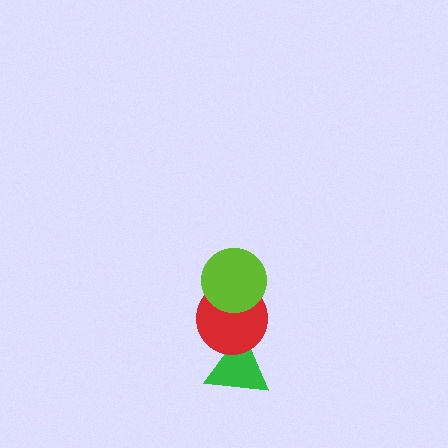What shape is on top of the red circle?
The lime circle is on top of the red circle.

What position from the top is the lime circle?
The lime circle is 1st from the top.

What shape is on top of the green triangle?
The red circle is on top of the green triangle.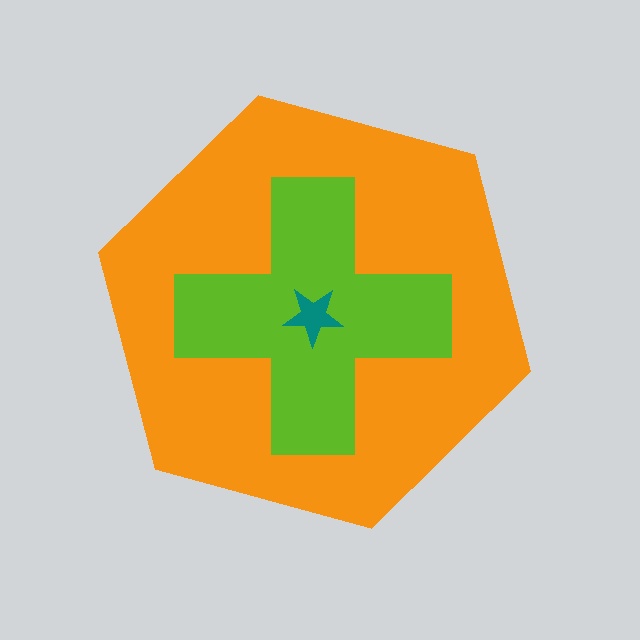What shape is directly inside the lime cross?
The teal star.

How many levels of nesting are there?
3.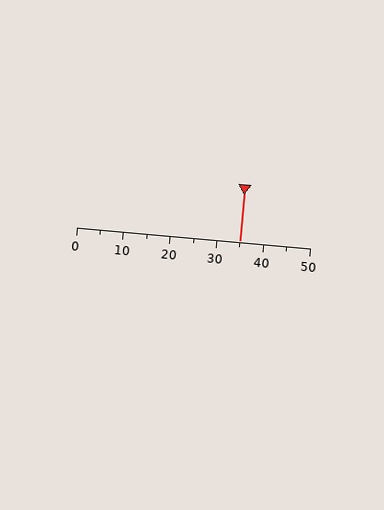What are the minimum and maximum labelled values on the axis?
The axis runs from 0 to 50.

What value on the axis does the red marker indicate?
The marker indicates approximately 35.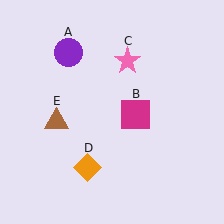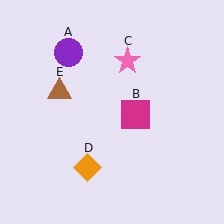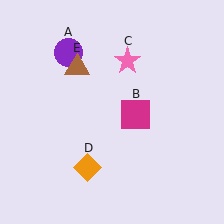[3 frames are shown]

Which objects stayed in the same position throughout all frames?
Purple circle (object A) and magenta square (object B) and pink star (object C) and orange diamond (object D) remained stationary.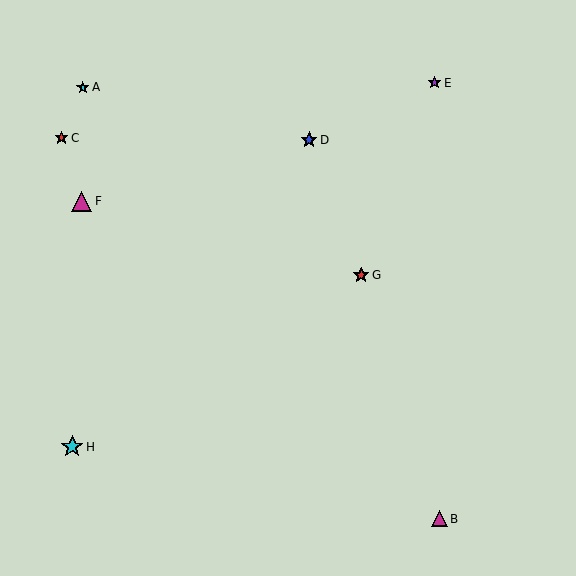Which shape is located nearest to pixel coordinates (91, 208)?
The magenta triangle (labeled F) at (82, 201) is nearest to that location.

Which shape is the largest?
The cyan star (labeled H) is the largest.